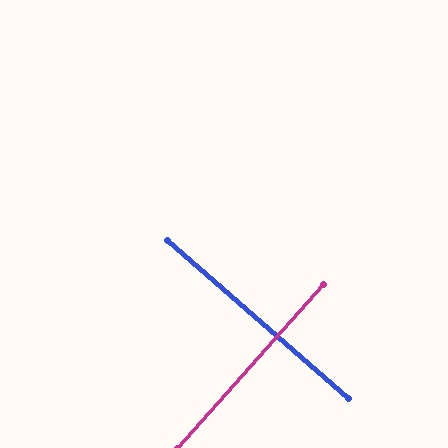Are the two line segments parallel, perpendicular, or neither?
Perpendicular — they meet at approximately 90°.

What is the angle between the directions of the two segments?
Approximately 90 degrees.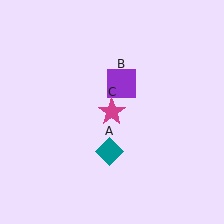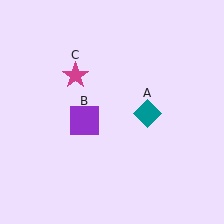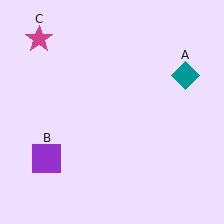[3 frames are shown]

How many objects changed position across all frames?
3 objects changed position: teal diamond (object A), purple square (object B), magenta star (object C).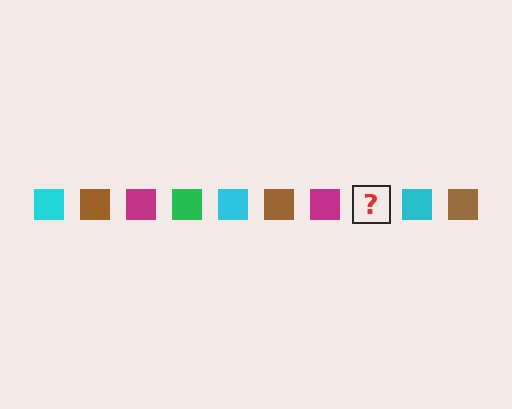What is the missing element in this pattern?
The missing element is a green square.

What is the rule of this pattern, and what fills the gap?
The rule is that the pattern cycles through cyan, brown, magenta, green squares. The gap should be filled with a green square.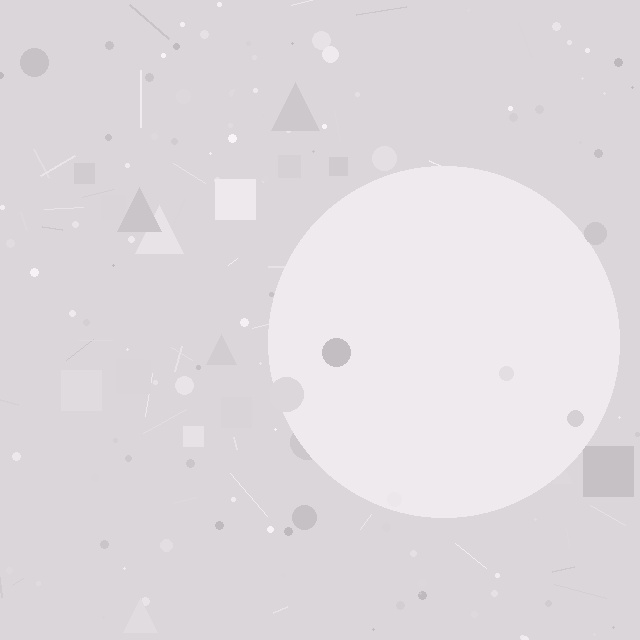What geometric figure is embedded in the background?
A circle is embedded in the background.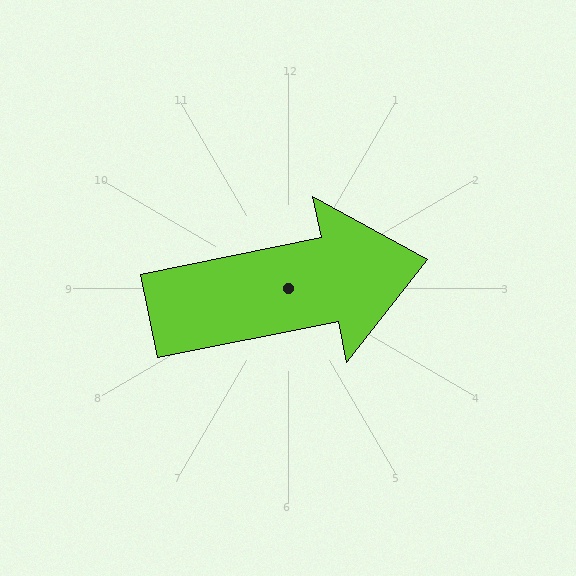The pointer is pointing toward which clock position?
Roughly 3 o'clock.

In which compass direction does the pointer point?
East.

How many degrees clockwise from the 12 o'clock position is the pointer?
Approximately 79 degrees.